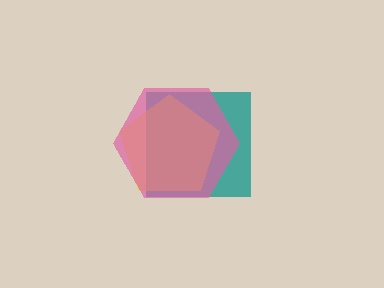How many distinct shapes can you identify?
There are 3 distinct shapes: a teal square, a yellow pentagon, a pink hexagon.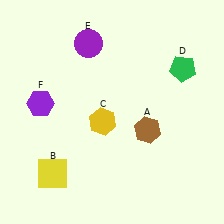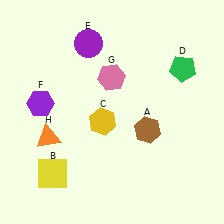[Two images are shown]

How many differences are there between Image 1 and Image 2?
There are 2 differences between the two images.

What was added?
A pink hexagon (G), an orange triangle (H) were added in Image 2.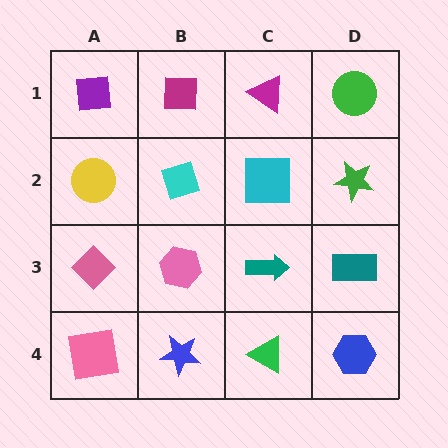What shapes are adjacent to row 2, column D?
A green circle (row 1, column D), a teal rectangle (row 3, column D), a cyan square (row 2, column C).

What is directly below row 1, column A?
A yellow circle.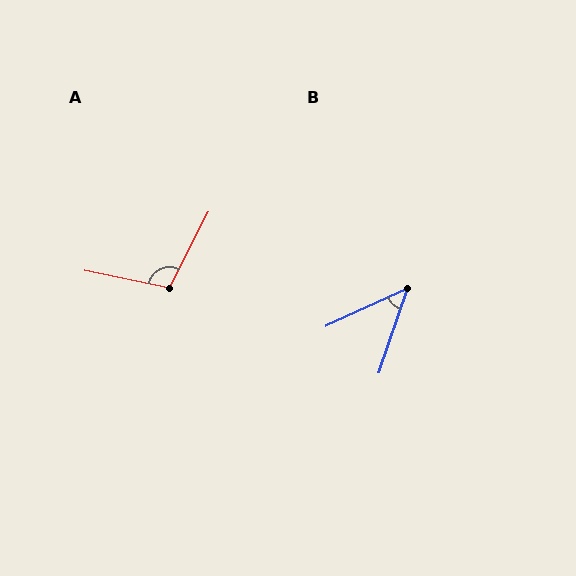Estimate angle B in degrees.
Approximately 47 degrees.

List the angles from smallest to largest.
B (47°), A (105°).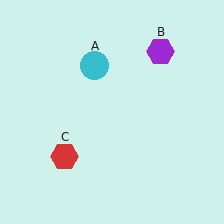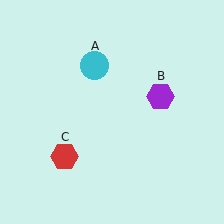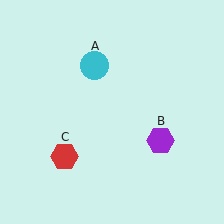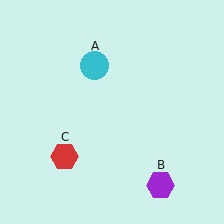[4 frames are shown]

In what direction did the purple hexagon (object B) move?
The purple hexagon (object B) moved down.